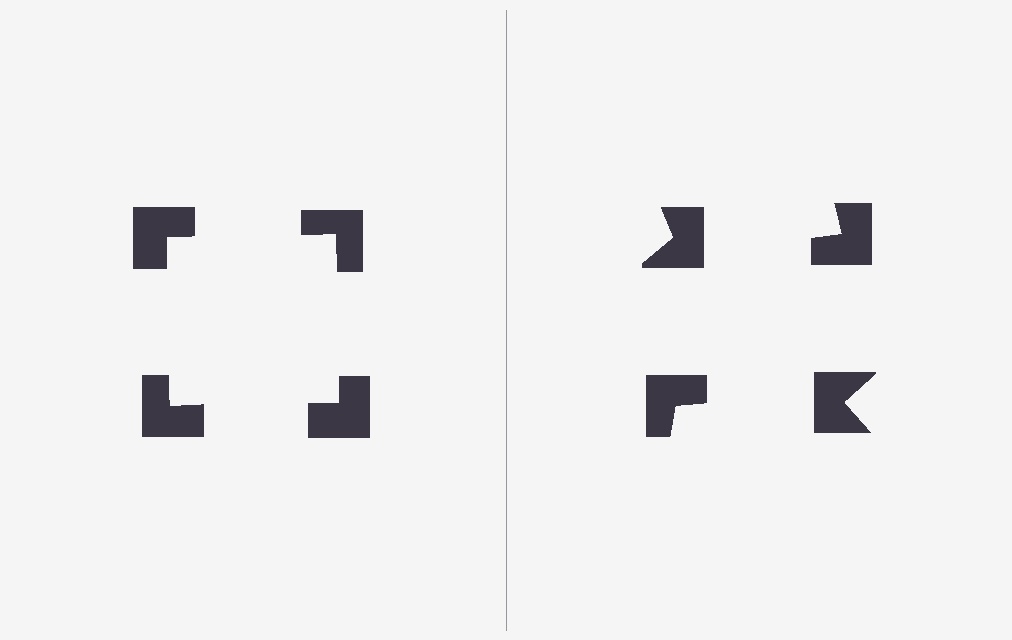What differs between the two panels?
The notched squares are positioned identically on both sides; only the wedge orientations differ. On the left they align to a square; on the right they are misaligned.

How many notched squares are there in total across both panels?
8 — 4 on each side.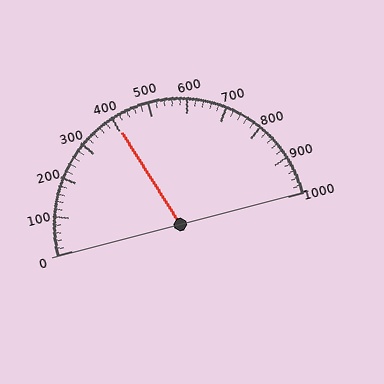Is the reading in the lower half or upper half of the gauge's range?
The reading is in the lower half of the range (0 to 1000).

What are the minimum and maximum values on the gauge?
The gauge ranges from 0 to 1000.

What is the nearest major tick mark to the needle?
The nearest major tick mark is 400.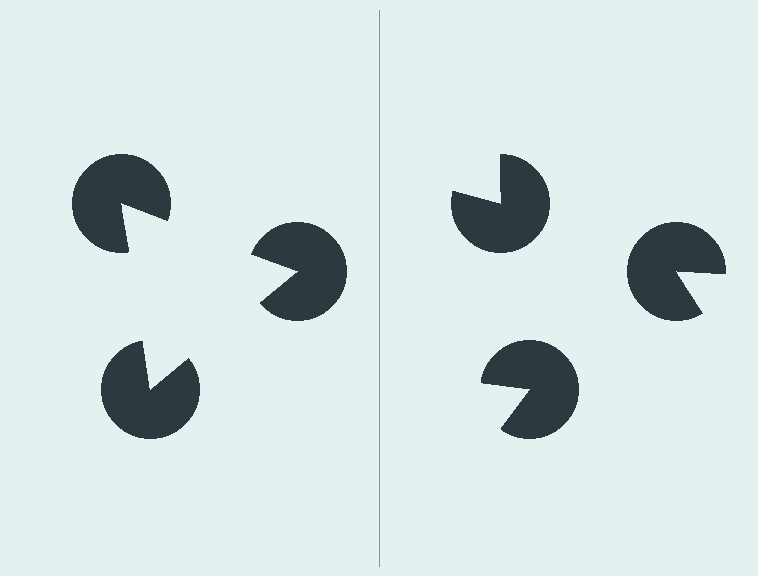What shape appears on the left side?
An illusory triangle.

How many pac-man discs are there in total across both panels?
6 — 3 on each side.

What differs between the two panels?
The pac-man discs are positioned identically on both sides; only the wedge orientations differ. On the left they align to a triangle; on the right they are misaligned.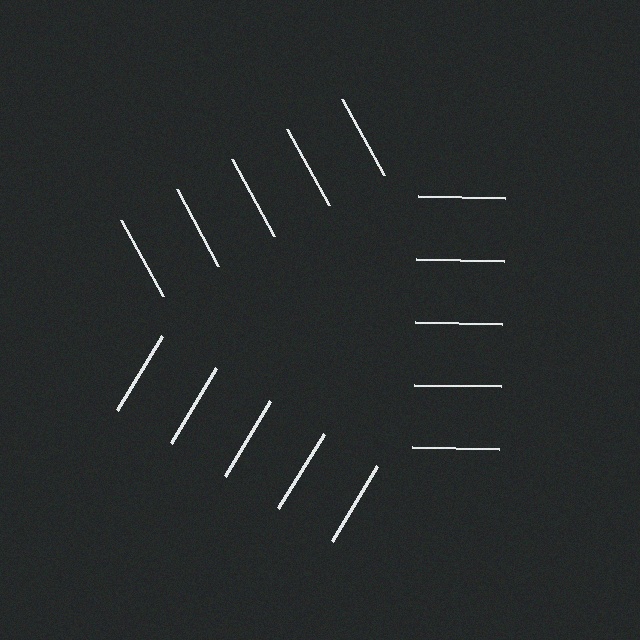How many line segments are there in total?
15 — 5 along each of the 3 edges.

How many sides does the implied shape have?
3 sides — the line-ends trace a triangle.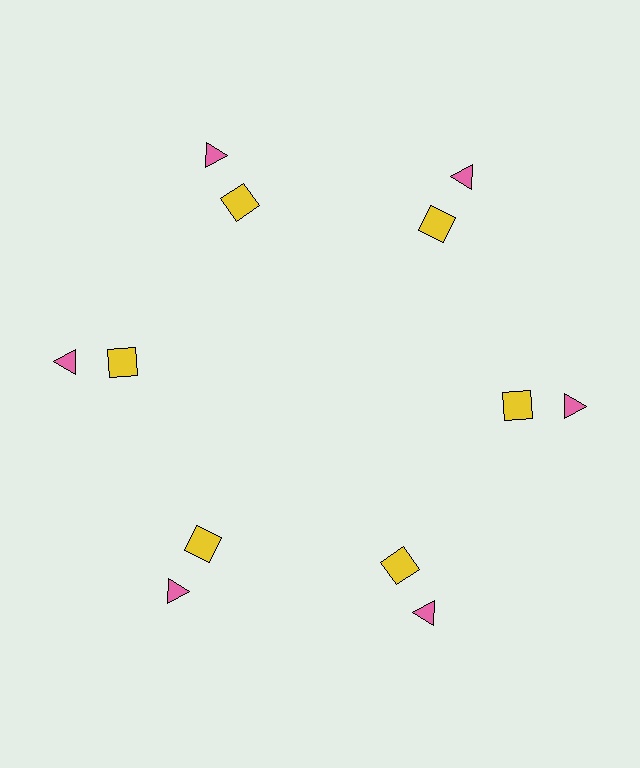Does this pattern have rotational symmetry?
Yes, this pattern has 6-fold rotational symmetry. It looks the same after rotating 60 degrees around the center.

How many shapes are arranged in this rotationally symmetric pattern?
There are 12 shapes, arranged in 6 groups of 2.